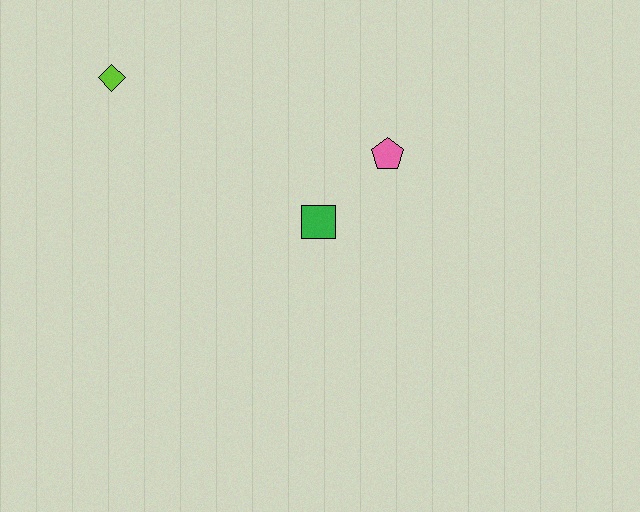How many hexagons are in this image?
There are no hexagons.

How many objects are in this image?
There are 3 objects.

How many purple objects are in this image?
There are no purple objects.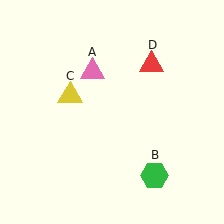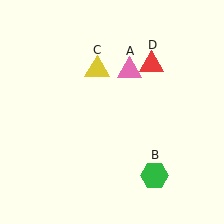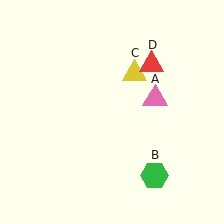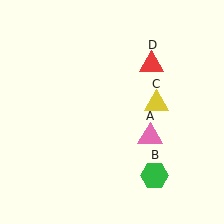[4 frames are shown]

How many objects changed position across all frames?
2 objects changed position: pink triangle (object A), yellow triangle (object C).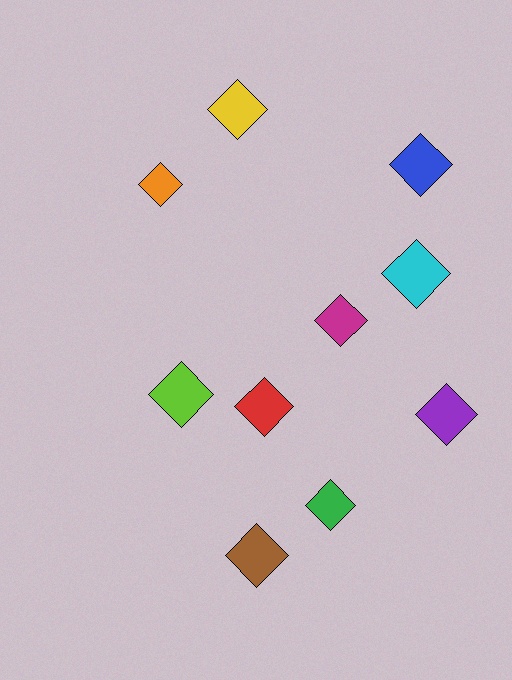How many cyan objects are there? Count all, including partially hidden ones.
There is 1 cyan object.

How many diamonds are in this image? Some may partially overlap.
There are 10 diamonds.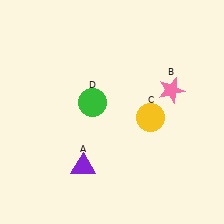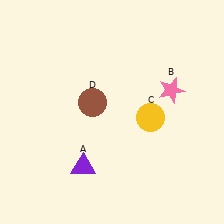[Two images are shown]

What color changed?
The circle (D) changed from green in Image 1 to brown in Image 2.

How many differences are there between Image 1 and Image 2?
There is 1 difference between the two images.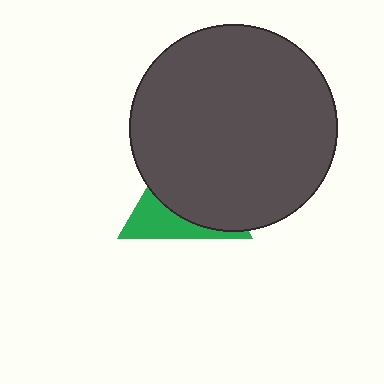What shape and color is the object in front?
The object in front is a dark gray circle.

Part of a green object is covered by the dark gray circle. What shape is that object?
It is a triangle.